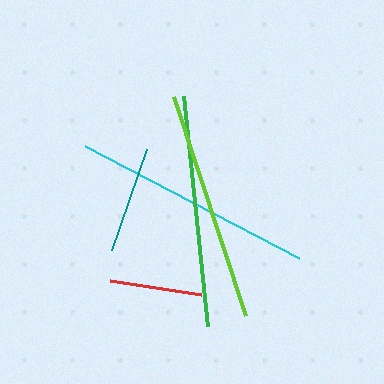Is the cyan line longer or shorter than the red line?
The cyan line is longer than the red line.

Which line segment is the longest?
The cyan line is the longest at approximately 241 pixels.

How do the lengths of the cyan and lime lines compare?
The cyan and lime lines are approximately the same length.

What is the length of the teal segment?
The teal segment is approximately 107 pixels long.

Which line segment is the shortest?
The red line is the shortest at approximately 92 pixels.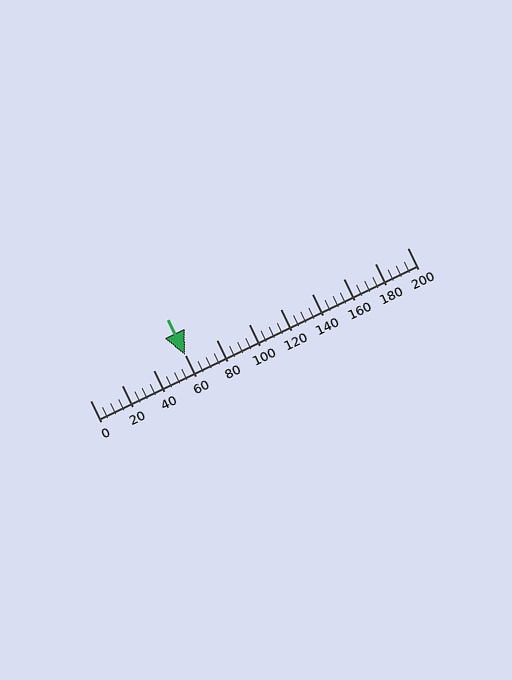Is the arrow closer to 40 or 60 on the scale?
The arrow is closer to 60.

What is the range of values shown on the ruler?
The ruler shows values from 0 to 200.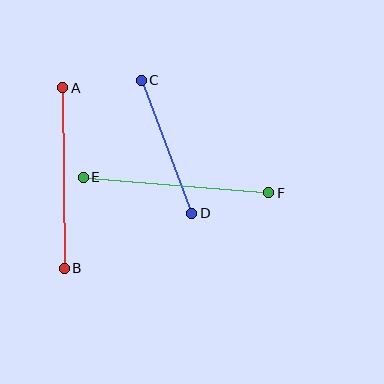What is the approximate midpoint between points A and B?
The midpoint is at approximately (64, 178) pixels.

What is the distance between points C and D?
The distance is approximately 142 pixels.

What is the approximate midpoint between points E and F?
The midpoint is at approximately (176, 185) pixels.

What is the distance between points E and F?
The distance is approximately 186 pixels.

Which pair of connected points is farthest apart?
Points E and F are farthest apart.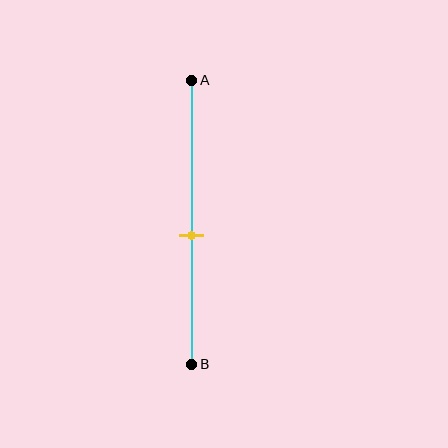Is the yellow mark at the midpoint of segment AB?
No, the mark is at about 55% from A, not at the 50% midpoint.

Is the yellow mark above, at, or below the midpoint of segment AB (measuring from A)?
The yellow mark is below the midpoint of segment AB.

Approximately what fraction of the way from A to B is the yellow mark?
The yellow mark is approximately 55% of the way from A to B.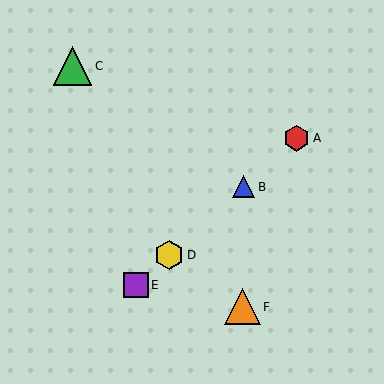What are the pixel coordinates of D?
Object D is at (169, 255).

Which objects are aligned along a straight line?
Objects A, B, D, E are aligned along a straight line.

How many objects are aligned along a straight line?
4 objects (A, B, D, E) are aligned along a straight line.